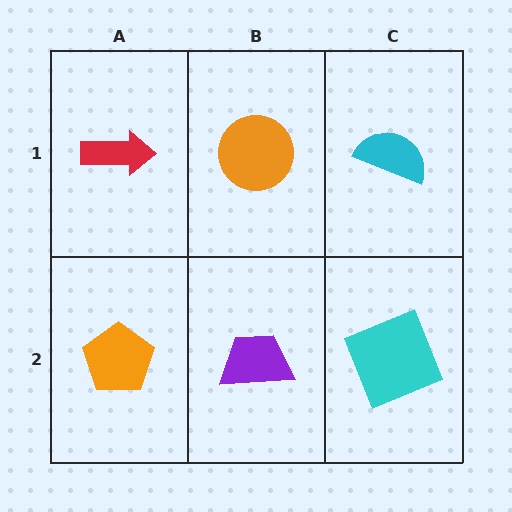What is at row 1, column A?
A red arrow.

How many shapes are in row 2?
3 shapes.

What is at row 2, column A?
An orange pentagon.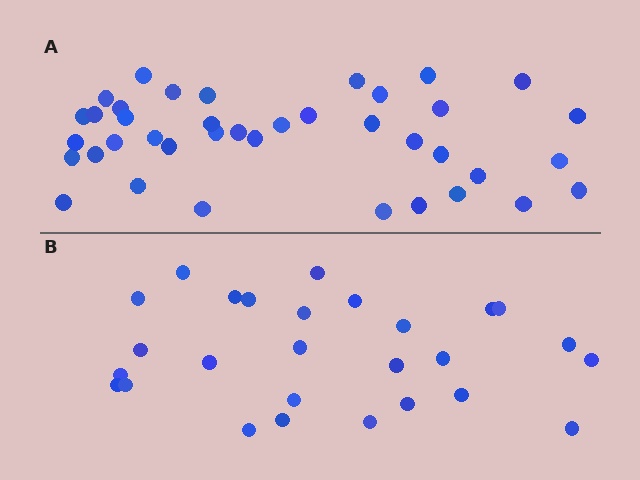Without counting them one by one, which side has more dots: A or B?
Region A (the top region) has more dots.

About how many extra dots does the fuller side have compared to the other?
Region A has roughly 12 or so more dots than region B.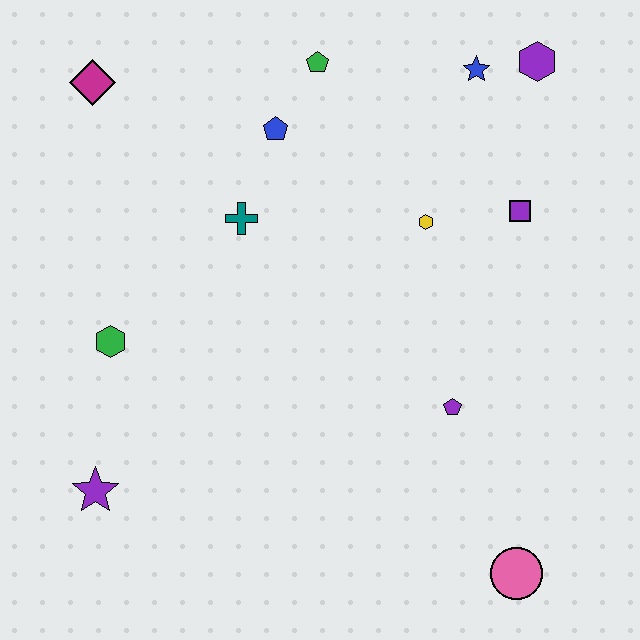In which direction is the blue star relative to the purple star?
The blue star is above the purple star.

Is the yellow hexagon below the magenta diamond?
Yes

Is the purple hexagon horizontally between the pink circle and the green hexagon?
No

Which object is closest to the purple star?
The green hexagon is closest to the purple star.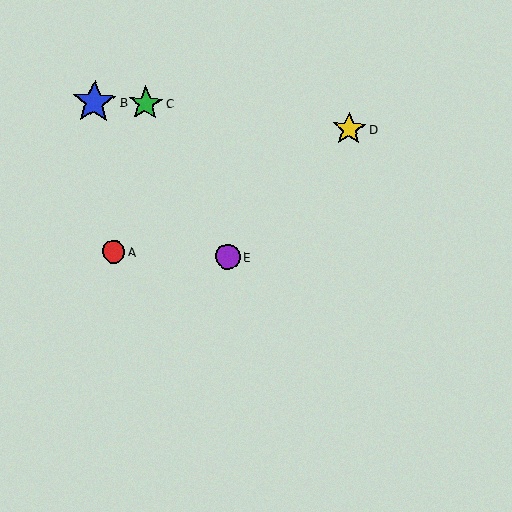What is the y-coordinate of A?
Object A is at y≈252.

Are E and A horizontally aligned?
Yes, both are at y≈257.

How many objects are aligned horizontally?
2 objects (A, E) are aligned horizontally.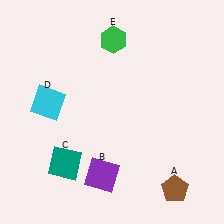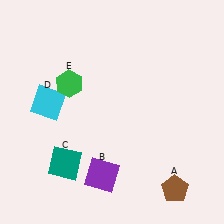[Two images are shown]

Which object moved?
The green hexagon (E) moved left.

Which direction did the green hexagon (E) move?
The green hexagon (E) moved left.